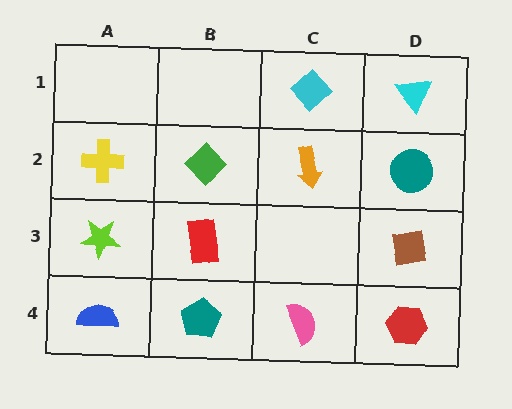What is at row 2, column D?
A teal circle.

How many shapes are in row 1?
2 shapes.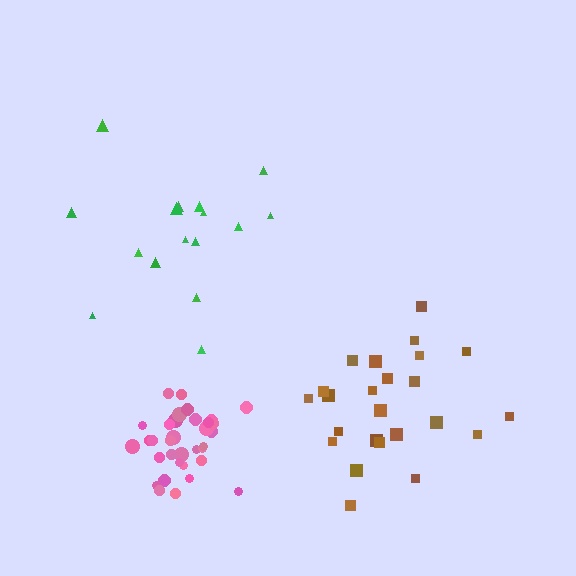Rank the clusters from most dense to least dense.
pink, brown, green.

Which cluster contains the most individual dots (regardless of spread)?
Pink (34).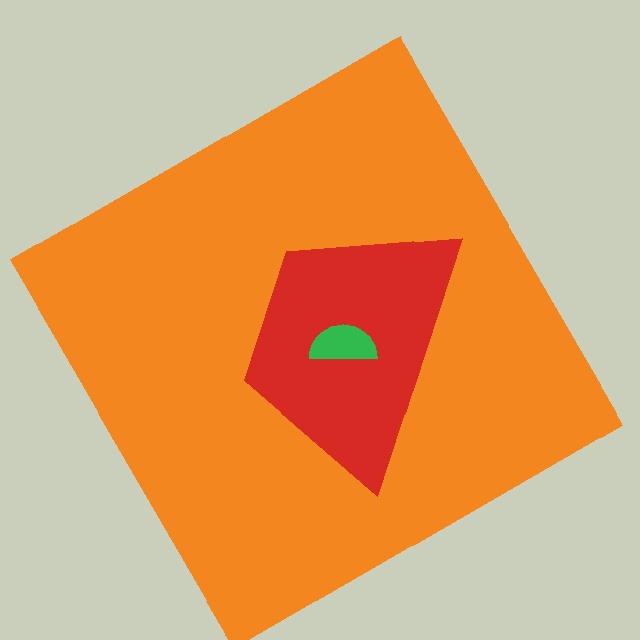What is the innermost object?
The green semicircle.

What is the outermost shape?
The orange diamond.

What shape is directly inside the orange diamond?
The red trapezoid.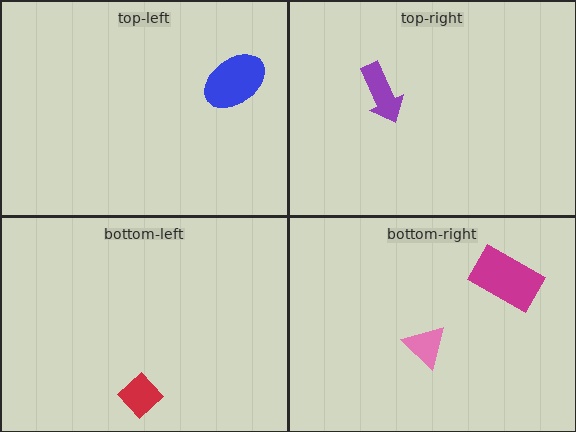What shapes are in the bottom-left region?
The red diamond.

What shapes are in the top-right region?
The purple arrow.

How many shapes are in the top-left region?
1.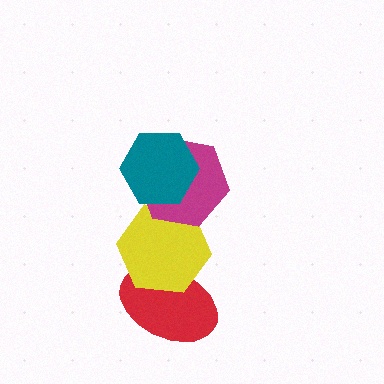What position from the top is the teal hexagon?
The teal hexagon is 1st from the top.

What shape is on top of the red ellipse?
The yellow hexagon is on top of the red ellipse.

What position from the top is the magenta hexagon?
The magenta hexagon is 2nd from the top.